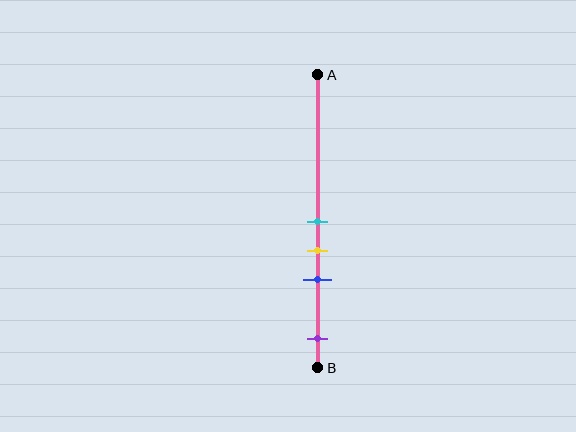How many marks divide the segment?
There are 4 marks dividing the segment.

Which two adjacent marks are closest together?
The cyan and yellow marks are the closest adjacent pair.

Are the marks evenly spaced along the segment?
No, the marks are not evenly spaced.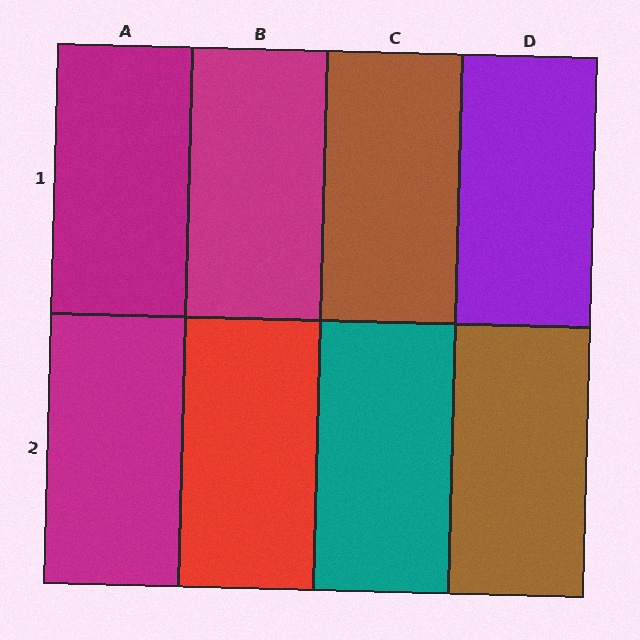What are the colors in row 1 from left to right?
Magenta, magenta, brown, purple.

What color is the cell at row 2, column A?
Magenta.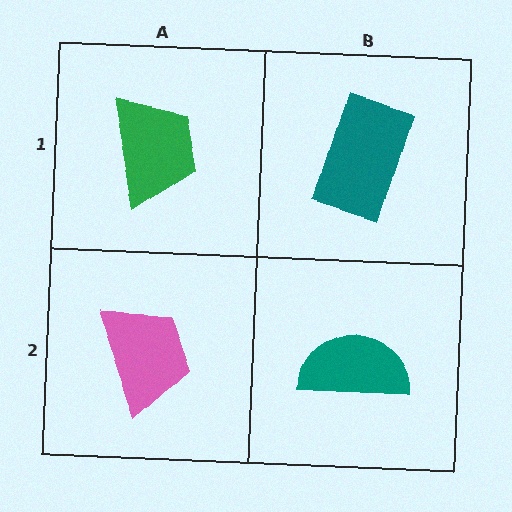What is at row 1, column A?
A green trapezoid.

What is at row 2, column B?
A teal semicircle.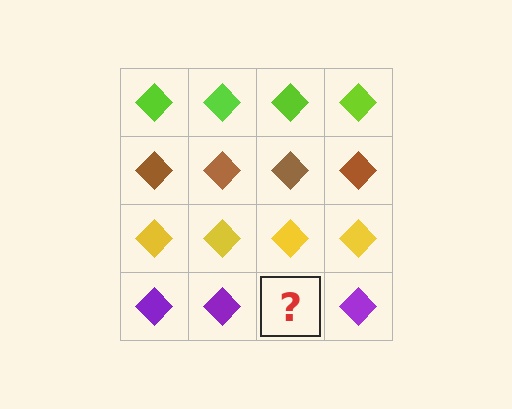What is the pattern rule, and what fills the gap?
The rule is that each row has a consistent color. The gap should be filled with a purple diamond.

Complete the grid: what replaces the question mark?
The question mark should be replaced with a purple diamond.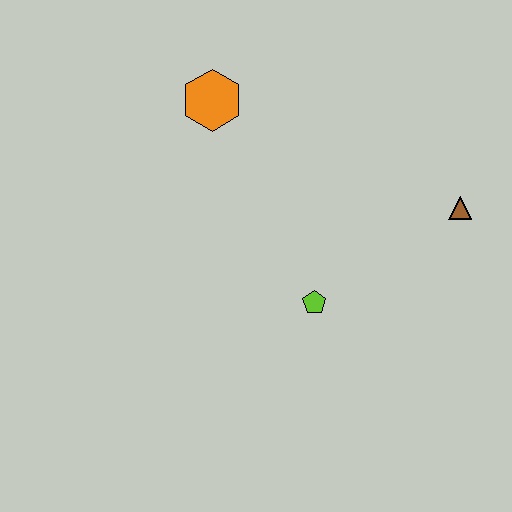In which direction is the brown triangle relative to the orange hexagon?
The brown triangle is to the right of the orange hexagon.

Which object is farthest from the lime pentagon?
The orange hexagon is farthest from the lime pentagon.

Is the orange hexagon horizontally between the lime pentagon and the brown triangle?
No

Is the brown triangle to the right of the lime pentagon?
Yes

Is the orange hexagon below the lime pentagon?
No